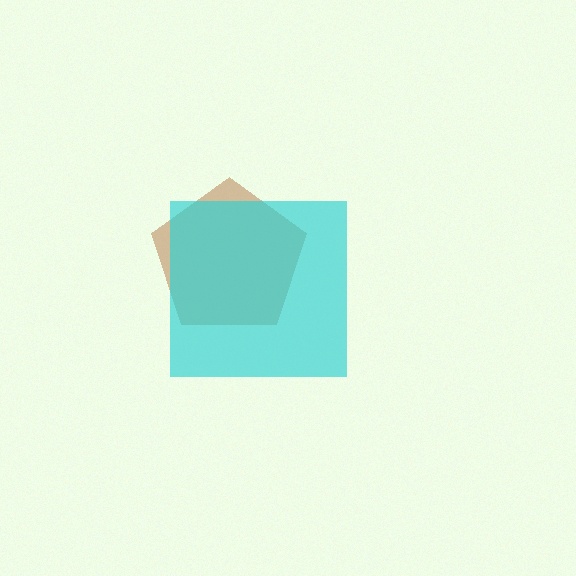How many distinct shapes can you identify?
There are 2 distinct shapes: a brown pentagon, a cyan square.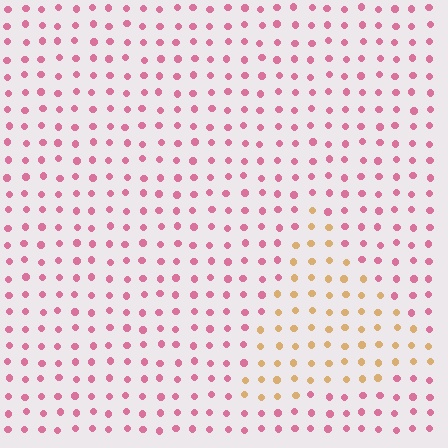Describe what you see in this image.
The image is filled with small pink elements in a uniform arrangement. A triangle-shaped region is visible where the elements are tinted to a slightly different hue, forming a subtle color boundary.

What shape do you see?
I see a triangle.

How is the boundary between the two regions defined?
The boundary is defined purely by a slight shift in hue (about 59 degrees). Spacing, size, and orientation are identical on both sides.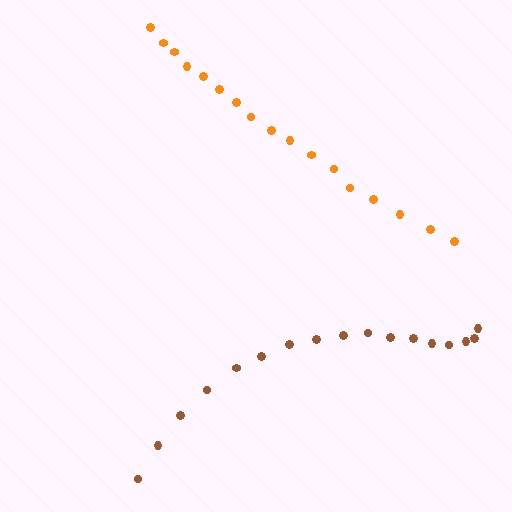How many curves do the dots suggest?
There are 2 distinct paths.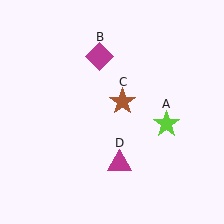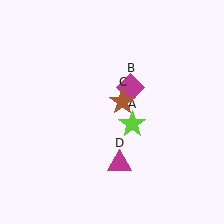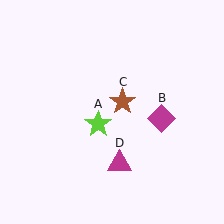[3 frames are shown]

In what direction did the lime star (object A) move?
The lime star (object A) moved left.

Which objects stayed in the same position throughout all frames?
Brown star (object C) and magenta triangle (object D) remained stationary.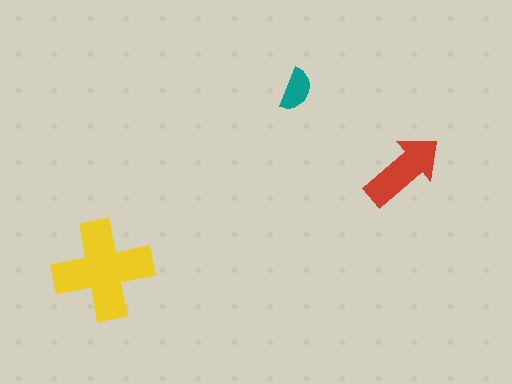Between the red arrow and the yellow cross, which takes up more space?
The yellow cross.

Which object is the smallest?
The teal semicircle.